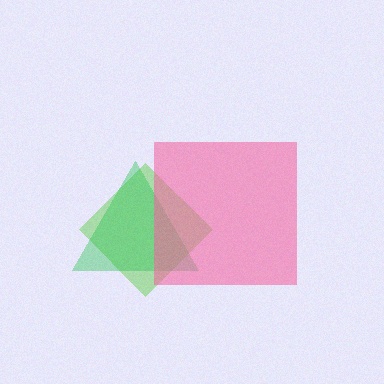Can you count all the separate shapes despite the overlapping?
Yes, there are 3 separate shapes.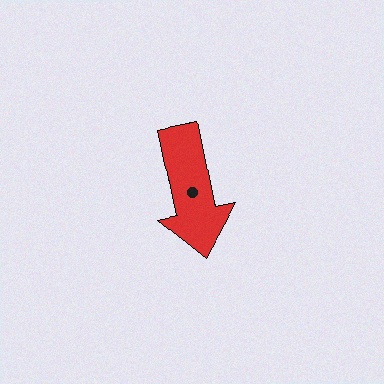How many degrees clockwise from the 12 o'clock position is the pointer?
Approximately 169 degrees.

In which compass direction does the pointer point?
South.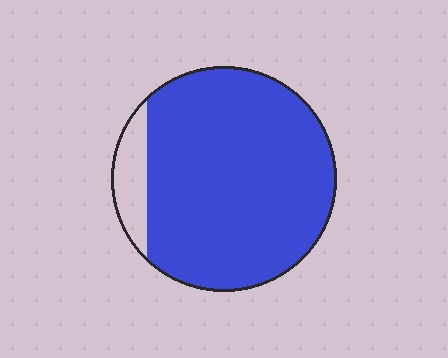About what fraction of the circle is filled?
About nine tenths (9/10).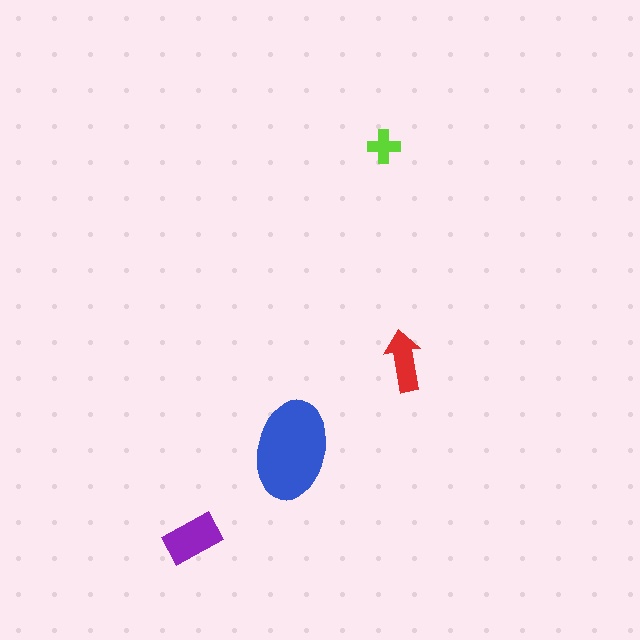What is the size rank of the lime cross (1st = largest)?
4th.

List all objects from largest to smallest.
The blue ellipse, the purple rectangle, the red arrow, the lime cross.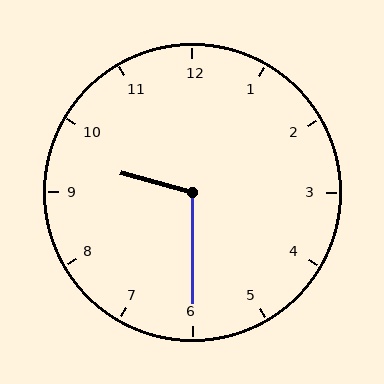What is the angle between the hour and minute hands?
Approximately 105 degrees.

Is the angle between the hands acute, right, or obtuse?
It is obtuse.